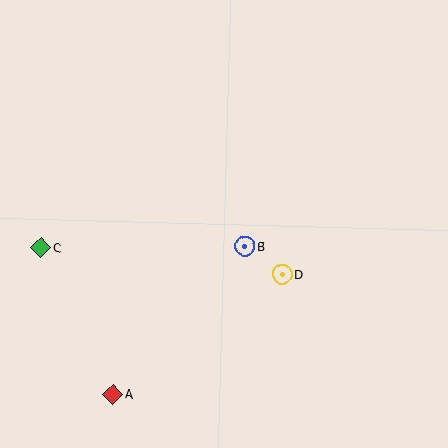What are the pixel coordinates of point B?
Point B is at (245, 247).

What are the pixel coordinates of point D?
Point D is at (282, 274).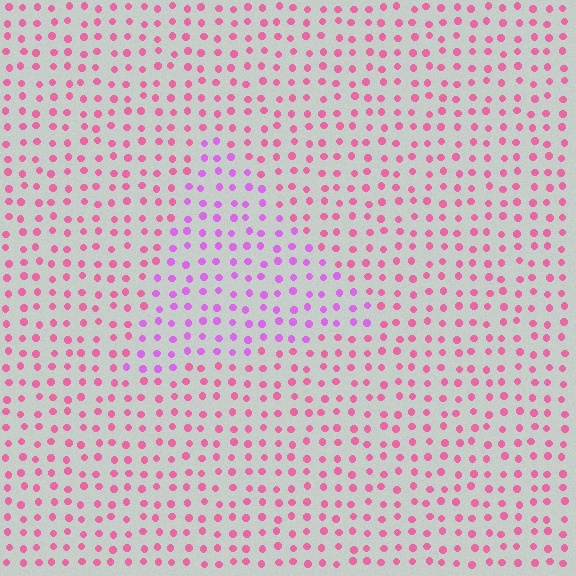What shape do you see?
I see a triangle.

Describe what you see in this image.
The image is filled with small pink elements in a uniform arrangement. A triangle-shaped region is visible where the elements are tinted to a slightly different hue, forming a subtle color boundary.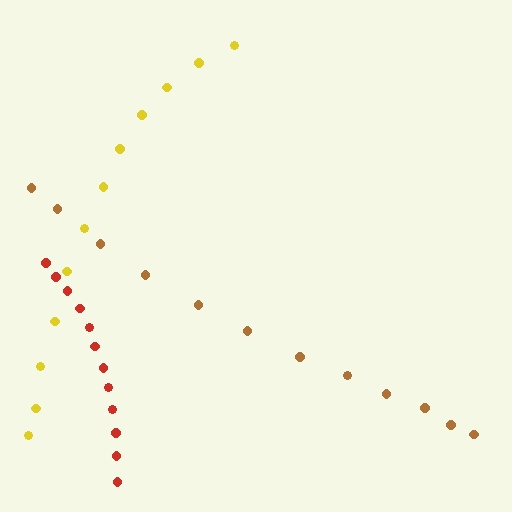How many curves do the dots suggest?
There are 3 distinct paths.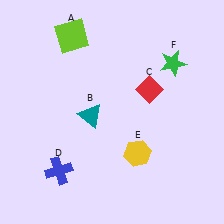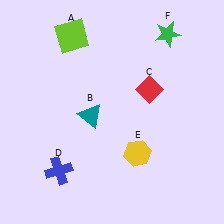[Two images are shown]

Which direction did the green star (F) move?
The green star (F) moved up.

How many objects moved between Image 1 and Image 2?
1 object moved between the two images.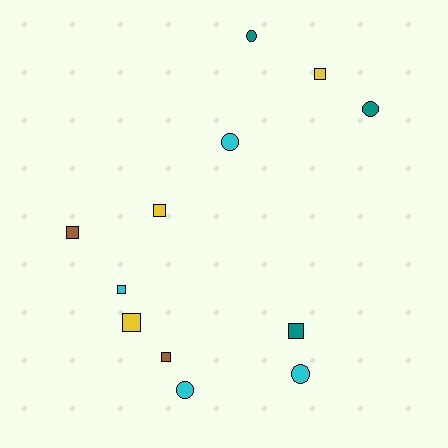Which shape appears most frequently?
Square, with 7 objects.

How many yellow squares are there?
There are 3 yellow squares.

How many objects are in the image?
There are 12 objects.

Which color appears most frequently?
Cyan, with 4 objects.